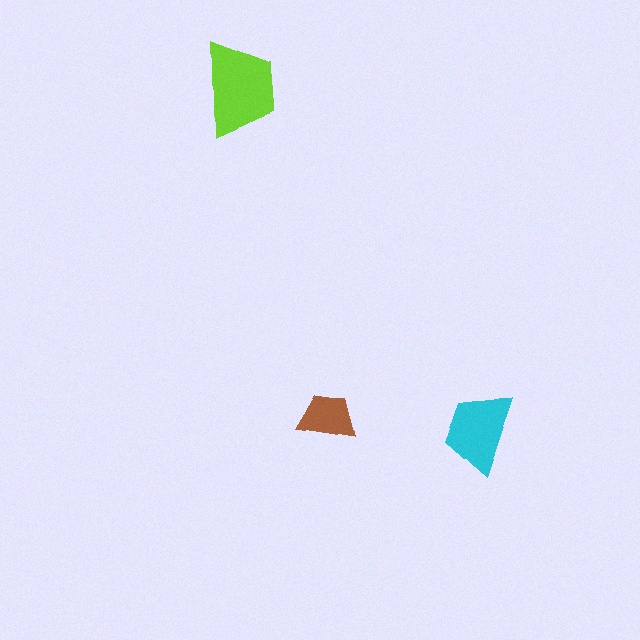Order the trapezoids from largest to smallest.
the lime one, the cyan one, the brown one.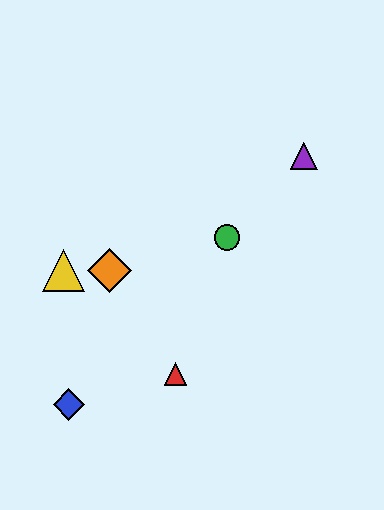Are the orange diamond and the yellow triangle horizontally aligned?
Yes, both are at y≈271.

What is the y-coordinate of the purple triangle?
The purple triangle is at y≈156.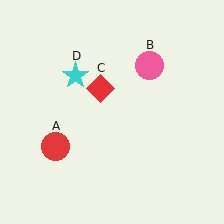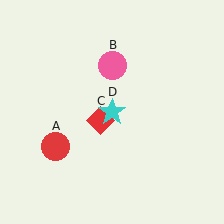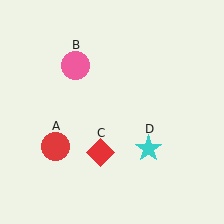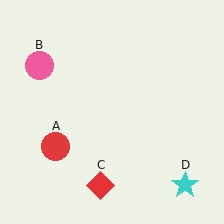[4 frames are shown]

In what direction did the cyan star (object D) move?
The cyan star (object D) moved down and to the right.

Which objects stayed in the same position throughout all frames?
Red circle (object A) remained stationary.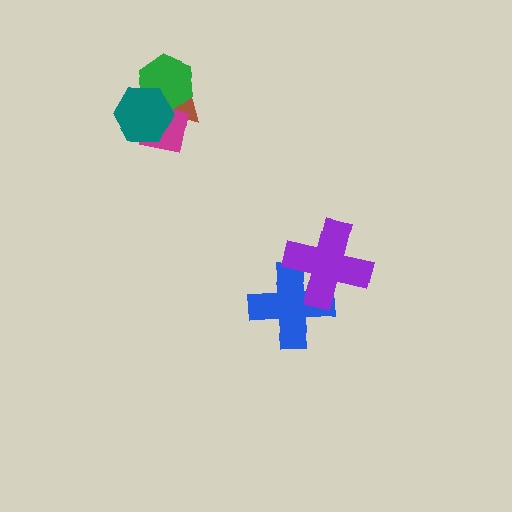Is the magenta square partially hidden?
Yes, it is partially covered by another shape.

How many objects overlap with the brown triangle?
3 objects overlap with the brown triangle.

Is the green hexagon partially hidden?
Yes, it is partially covered by another shape.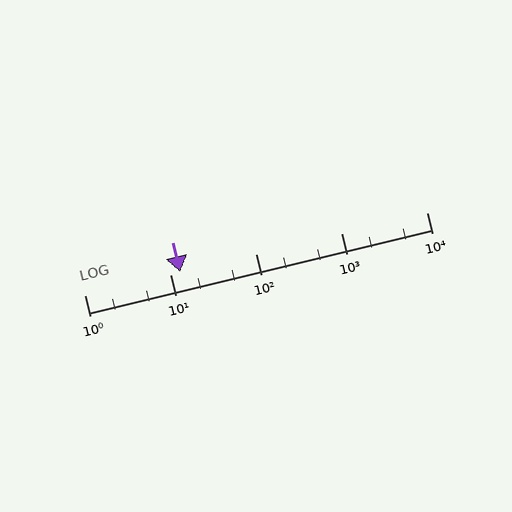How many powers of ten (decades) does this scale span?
The scale spans 4 decades, from 1 to 10000.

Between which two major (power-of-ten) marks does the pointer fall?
The pointer is between 10 and 100.